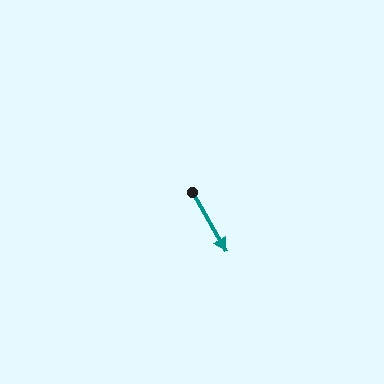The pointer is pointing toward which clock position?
Roughly 5 o'clock.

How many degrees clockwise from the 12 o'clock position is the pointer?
Approximately 150 degrees.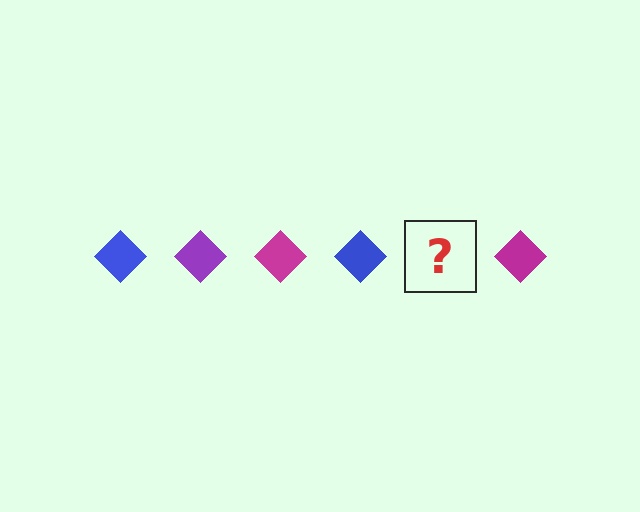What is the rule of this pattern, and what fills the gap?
The rule is that the pattern cycles through blue, purple, magenta diamonds. The gap should be filled with a purple diamond.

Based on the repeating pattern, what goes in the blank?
The blank should be a purple diamond.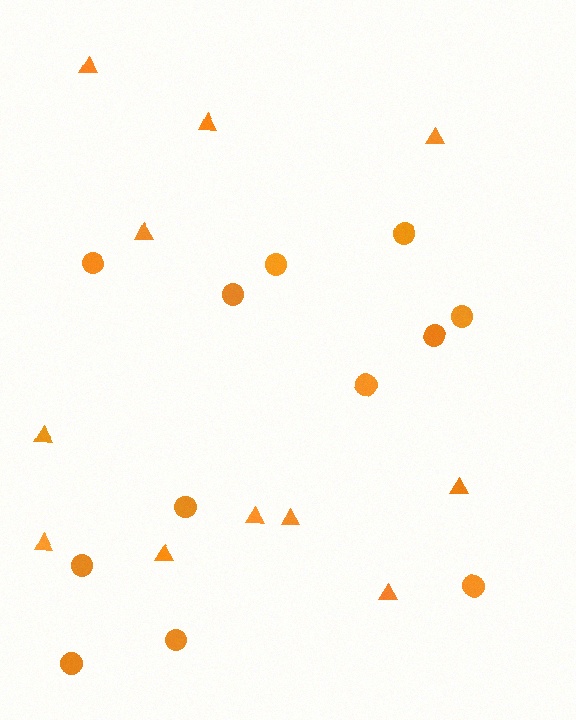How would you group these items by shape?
There are 2 groups: one group of circles (12) and one group of triangles (11).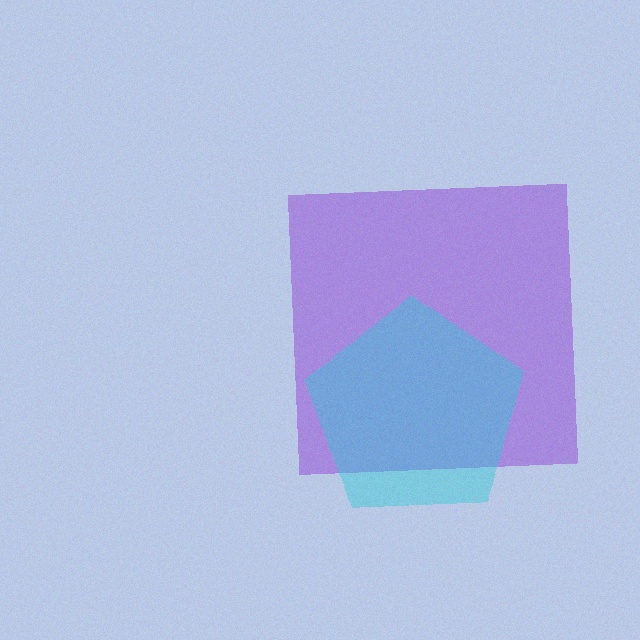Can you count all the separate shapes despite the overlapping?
Yes, there are 2 separate shapes.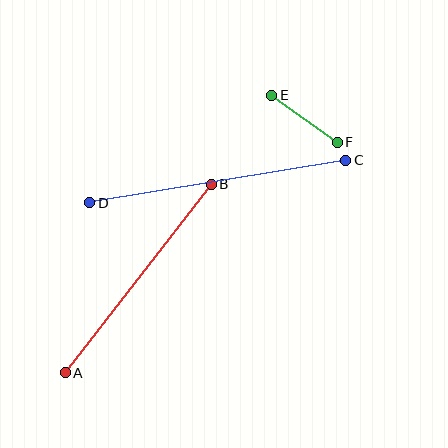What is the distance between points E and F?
The distance is approximately 81 pixels.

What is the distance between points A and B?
The distance is approximately 238 pixels.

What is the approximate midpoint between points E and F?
The midpoint is at approximately (305, 119) pixels.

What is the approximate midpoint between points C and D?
The midpoint is at approximately (218, 182) pixels.